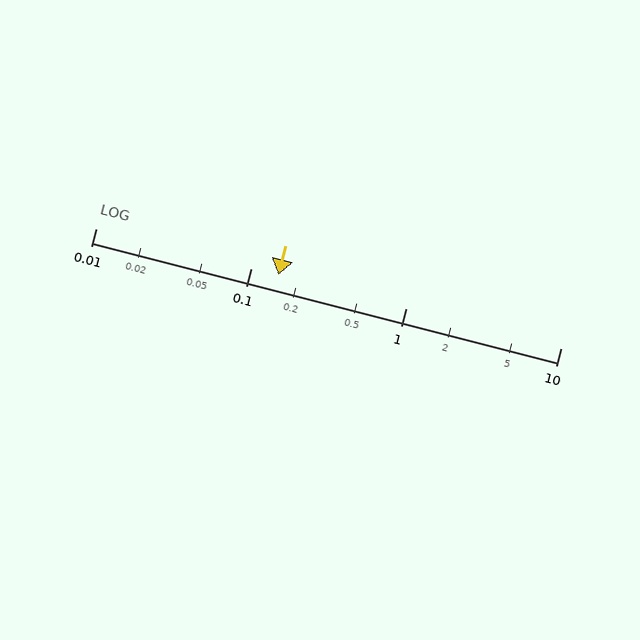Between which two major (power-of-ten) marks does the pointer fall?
The pointer is between 0.1 and 1.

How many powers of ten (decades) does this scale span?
The scale spans 3 decades, from 0.01 to 10.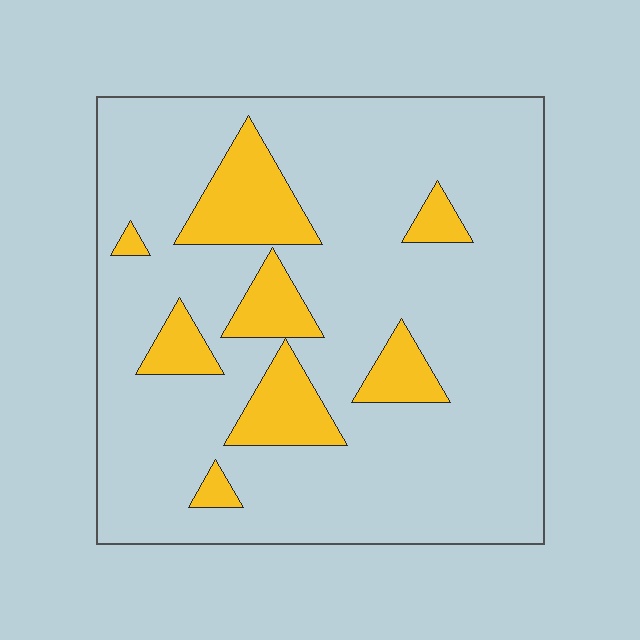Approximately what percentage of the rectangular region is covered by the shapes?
Approximately 15%.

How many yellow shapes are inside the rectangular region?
8.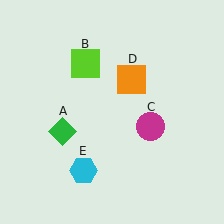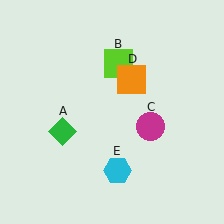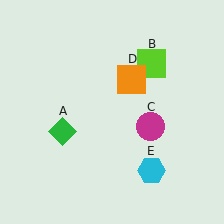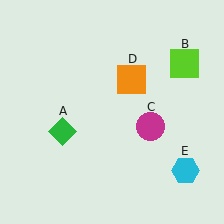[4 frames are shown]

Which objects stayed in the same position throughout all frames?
Green diamond (object A) and magenta circle (object C) and orange square (object D) remained stationary.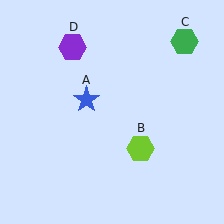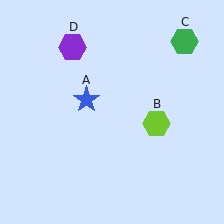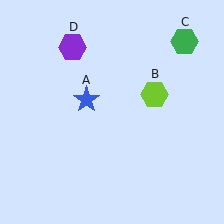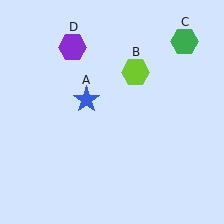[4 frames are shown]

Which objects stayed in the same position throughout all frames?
Blue star (object A) and green hexagon (object C) and purple hexagon (object D) remained stationary.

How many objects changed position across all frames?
1 object changed position: lime hexagon (object B).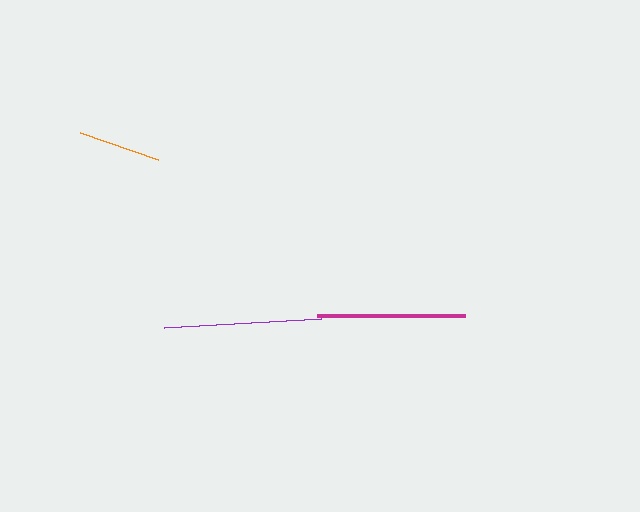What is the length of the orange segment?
The orange segment is approximately 83 pixels long.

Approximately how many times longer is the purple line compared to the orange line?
The purple line is approximately 1.9 times the length of the orange line.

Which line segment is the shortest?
The orange line is the shortest at approximately 83 pixels.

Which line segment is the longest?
The purple line is the longest at approximately 157 pixels.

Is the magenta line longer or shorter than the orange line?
The magenta line is longer than the orange line.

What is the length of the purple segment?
The purple segment is approximately 157 pixels long.